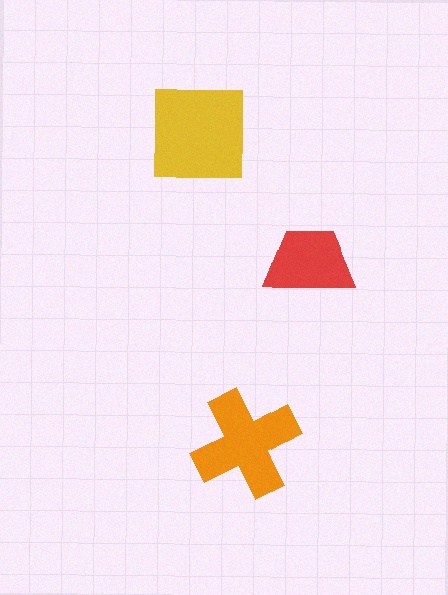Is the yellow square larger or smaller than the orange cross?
Larger.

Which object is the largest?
The yellow square.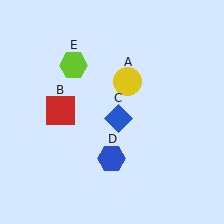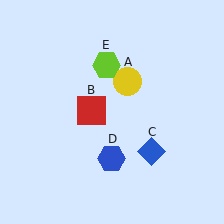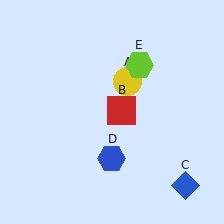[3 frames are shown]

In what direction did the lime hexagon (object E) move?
The lime hexagon (object E) moved right.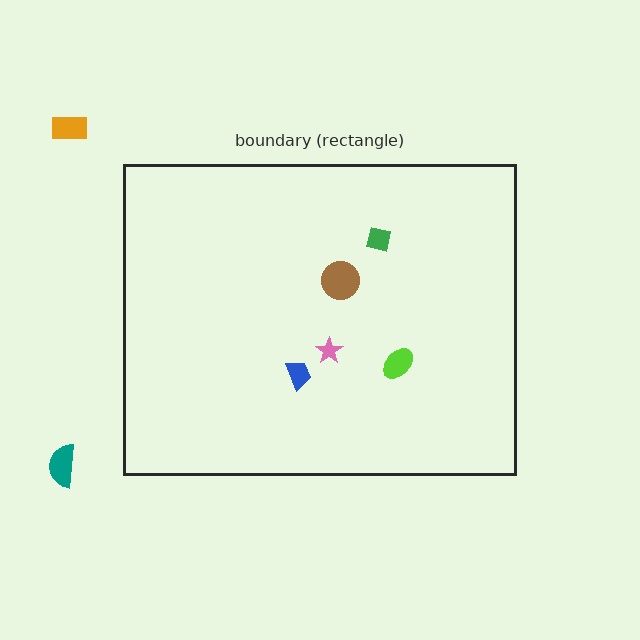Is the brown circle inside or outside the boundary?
Inside.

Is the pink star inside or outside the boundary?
Inside.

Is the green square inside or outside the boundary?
Inside.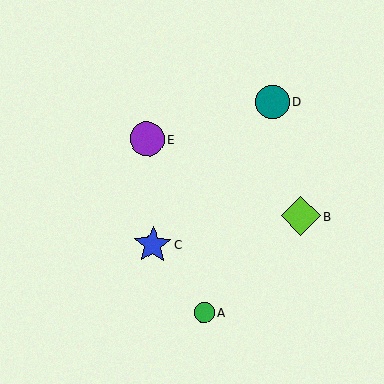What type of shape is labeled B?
Shape B is a lime diamond.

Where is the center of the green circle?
The center of the green circle is at (204, 313).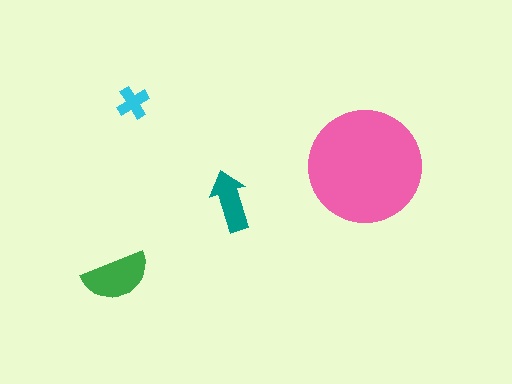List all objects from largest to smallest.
The pink circle, the green semicircle, the teal arrow, the cyan cross.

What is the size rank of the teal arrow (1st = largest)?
3rd.